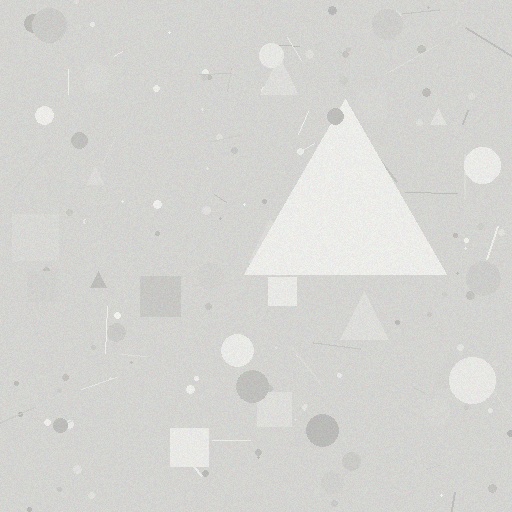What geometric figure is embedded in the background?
A triangle is embedded in the background.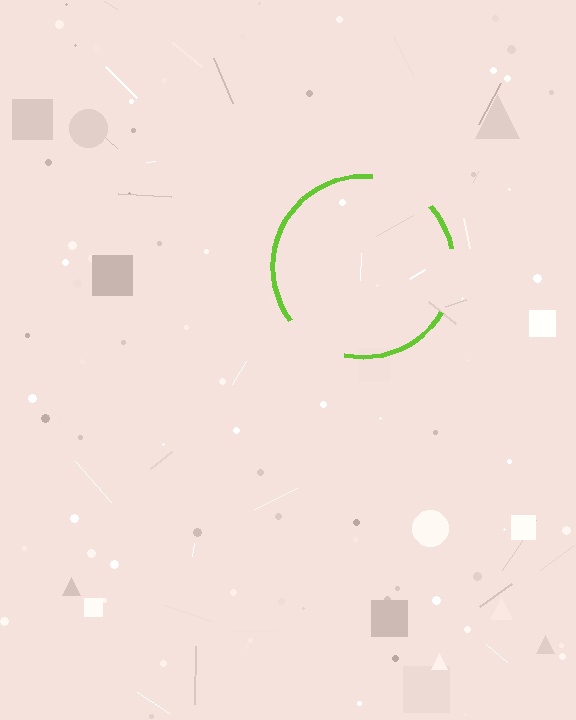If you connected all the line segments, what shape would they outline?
They would outline a circle.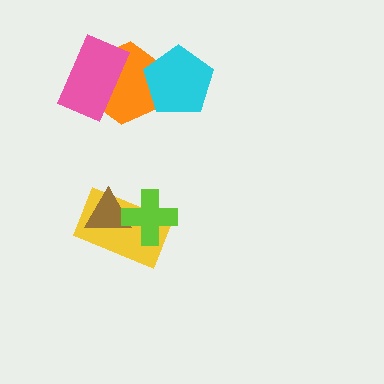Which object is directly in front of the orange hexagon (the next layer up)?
The pink rectangle is directly in front of the orange hexagon.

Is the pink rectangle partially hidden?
No, no other shape covers it.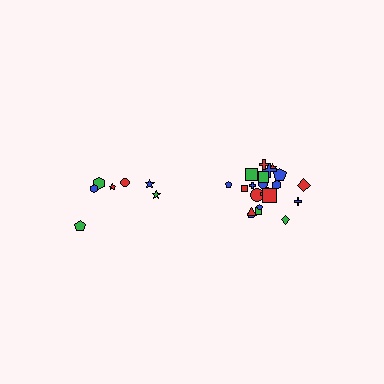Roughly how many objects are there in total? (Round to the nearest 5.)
Roughly 30 objects in total.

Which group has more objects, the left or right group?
The right group.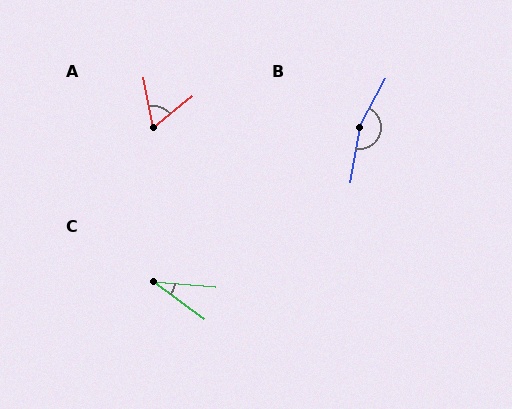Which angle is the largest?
B, at approximately 162 degrees.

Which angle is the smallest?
C, at approximately 32 degrees.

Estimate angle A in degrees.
Approximately 62 degrees.